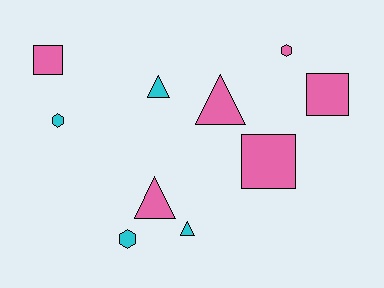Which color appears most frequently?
Pink, with 6 objects.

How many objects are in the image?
There are 10 objects.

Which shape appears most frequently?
Triangle, with 4 objects.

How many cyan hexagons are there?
There are 2 cyan hexagons.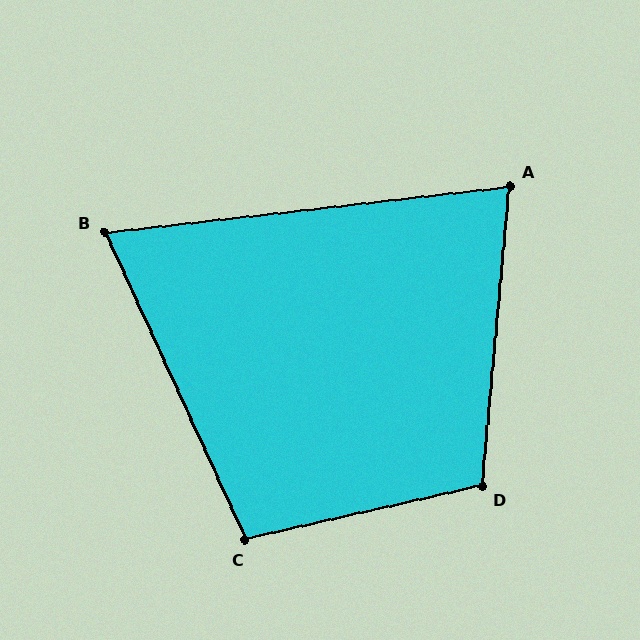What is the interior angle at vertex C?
Approximately 102 degrees (obtuse).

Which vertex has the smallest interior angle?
B, at approximately 72 degrees.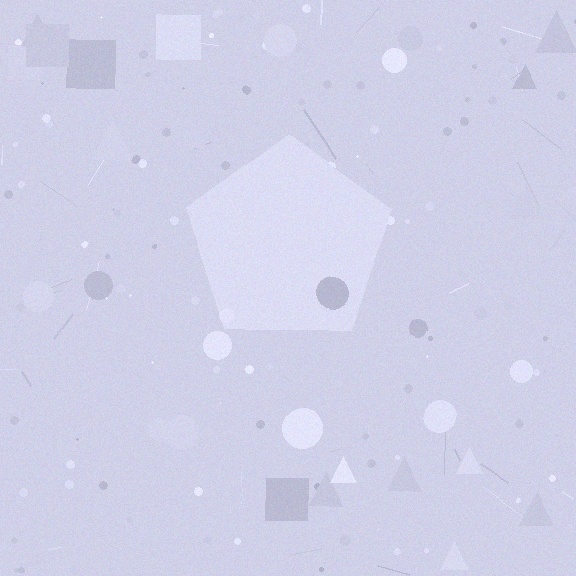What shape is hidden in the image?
A pentagon is hidden in the image.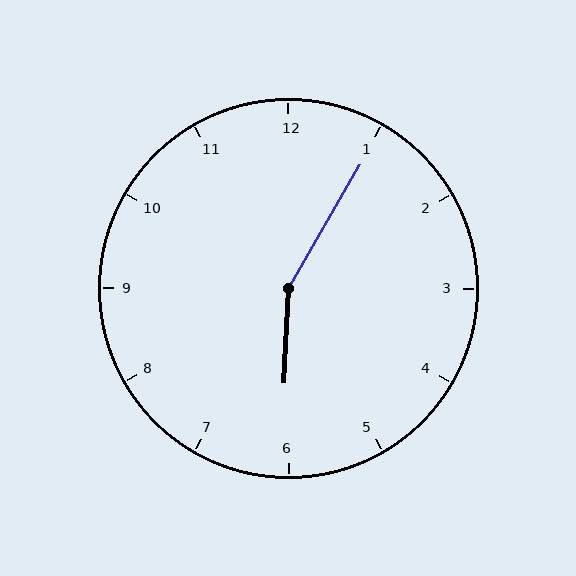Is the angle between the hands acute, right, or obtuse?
It is obtuse.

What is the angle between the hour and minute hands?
Approximately 152 degrees.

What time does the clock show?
6:05.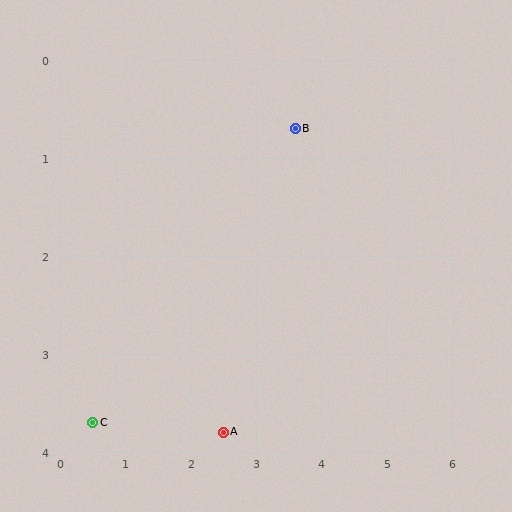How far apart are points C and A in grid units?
Points C and A are about 2.0 grid units apart.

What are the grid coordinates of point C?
Point C is at approximately (0.5, 3.7).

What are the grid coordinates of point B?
Point B is at approximately (3.6, 0.7).